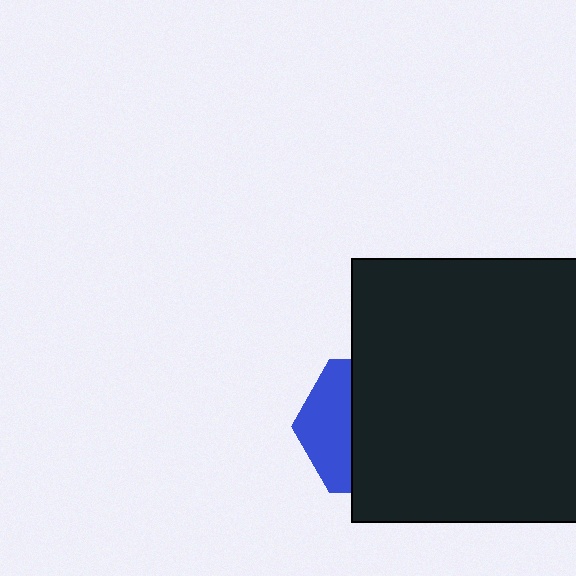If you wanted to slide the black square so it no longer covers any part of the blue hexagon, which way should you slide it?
Slide it right — that is the most direct way to separate the two shapes.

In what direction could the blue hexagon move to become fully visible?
The blue hexagon could move left. That would shift it out from behind the black square entirely.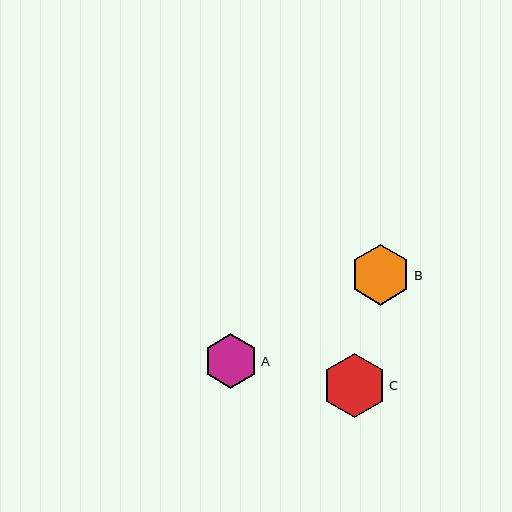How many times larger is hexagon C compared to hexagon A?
Hexagon C is approximately 1.2 times the size of hexagon A.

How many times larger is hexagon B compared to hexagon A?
Hexagon B is approximately 1.1 times the size of hexagon A.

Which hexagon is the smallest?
Hexagon A is the smallest with a size of approximately 55 pixels.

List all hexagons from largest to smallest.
From largest to smallest: C, B, A.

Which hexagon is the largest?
Hexagon C is the largest with a size of approximately 64 pixels.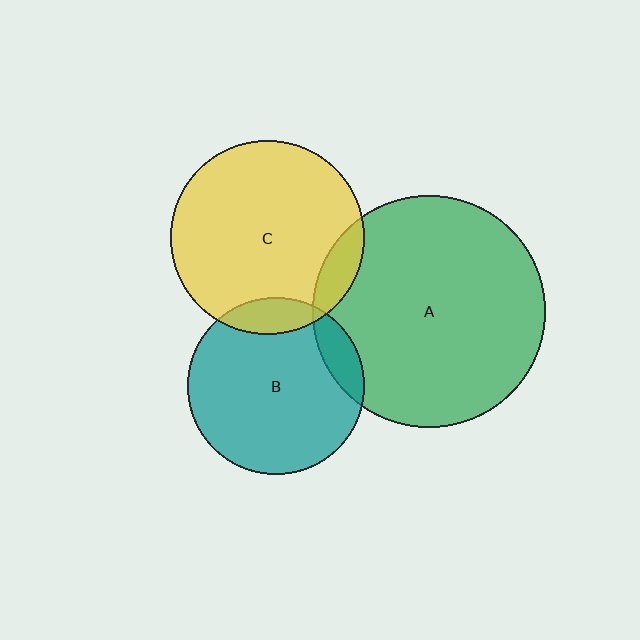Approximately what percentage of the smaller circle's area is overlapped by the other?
Approximately 10%.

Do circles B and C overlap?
Yes.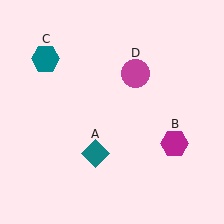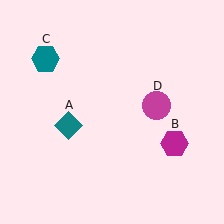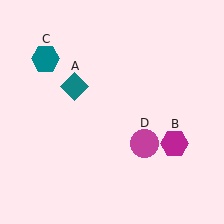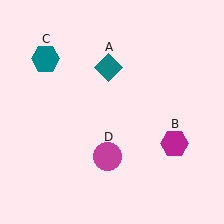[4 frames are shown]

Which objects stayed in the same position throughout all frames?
Magenta hexagon (object B) and teal hexagon (object C) remained stationary.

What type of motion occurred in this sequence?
The teal diamond (object A), magenta circle (object D) rotated clockwise around the center of the scene.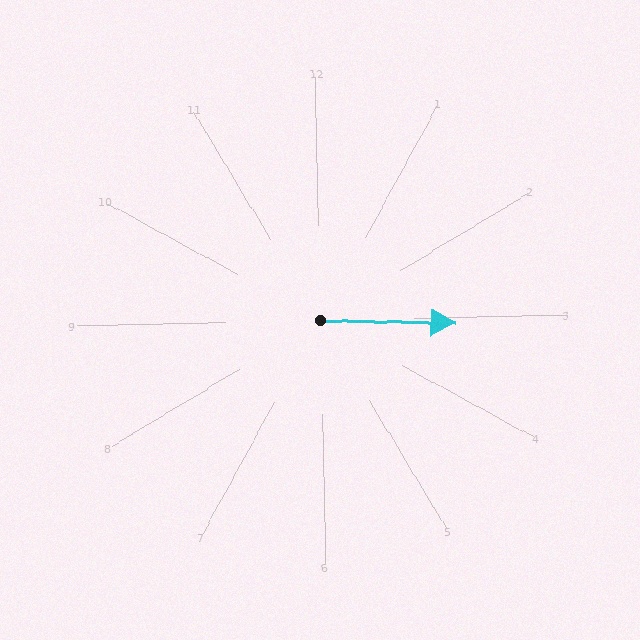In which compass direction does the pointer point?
East.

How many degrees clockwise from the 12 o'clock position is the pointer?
Approximately 92 degrees.